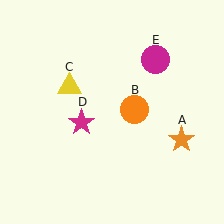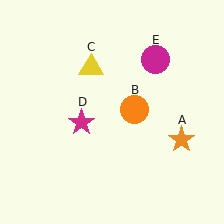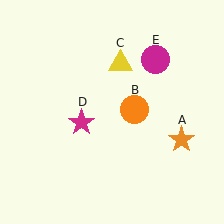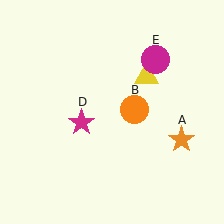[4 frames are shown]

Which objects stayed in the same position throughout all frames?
Orange star (object A) and orange circle (object B) and magenta star (object D) and magenta circle (object E) remained stationary.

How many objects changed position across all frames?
1 object changed position: yellow triangle (object C).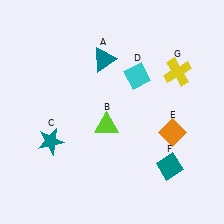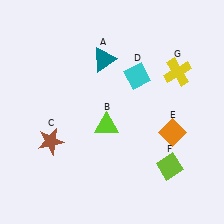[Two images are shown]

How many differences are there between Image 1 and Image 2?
There are 2 differences between the two images.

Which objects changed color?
C changed from teal to brown. F changed from teal to lime.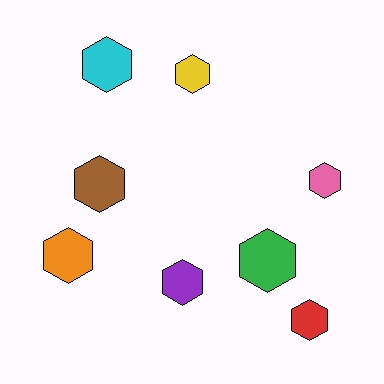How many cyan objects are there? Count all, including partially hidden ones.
There is 1 cyan object.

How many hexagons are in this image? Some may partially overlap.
There are 8 hexagons.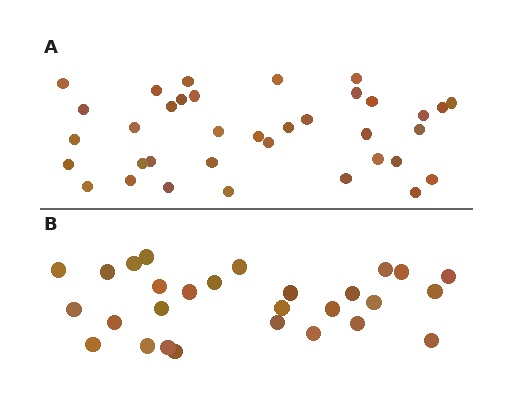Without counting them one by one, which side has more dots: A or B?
Region A (the top region) has more dots.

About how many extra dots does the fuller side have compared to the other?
Region A has roughly 8 or so more dots than region B.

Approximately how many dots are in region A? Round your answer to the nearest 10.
About 40 dots. (The exact count is 36, which rounds to 40.)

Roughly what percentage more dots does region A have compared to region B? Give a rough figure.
About 30% more.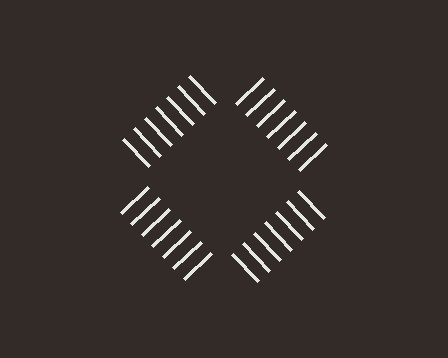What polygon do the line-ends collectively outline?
An illusory square — the line segments terminate on its edges but no continuous stroke is drawn.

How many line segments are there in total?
28 — 7 along each of the 4 edges.